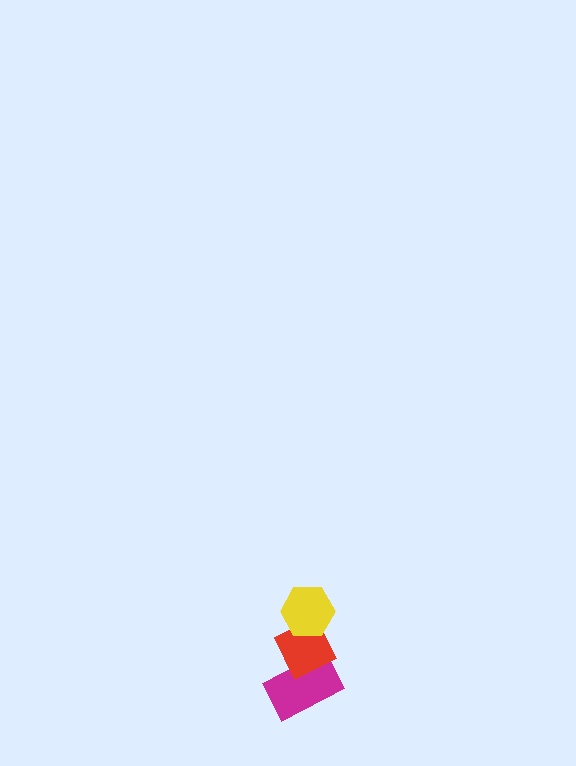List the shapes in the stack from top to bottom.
From top to bottom: the yellow hexagon, the red diamond, the magenta rectangle.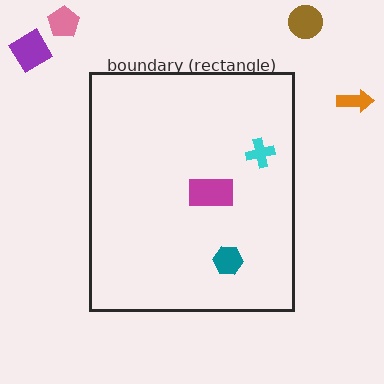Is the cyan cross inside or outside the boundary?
Inside.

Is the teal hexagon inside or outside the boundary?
Inside.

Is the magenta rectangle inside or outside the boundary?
Inside.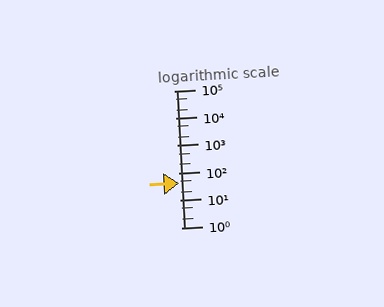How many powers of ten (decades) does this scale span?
The scale spans 5 decades, from 1 to 100000.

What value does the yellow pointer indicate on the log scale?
The pointer indicates approximately 42.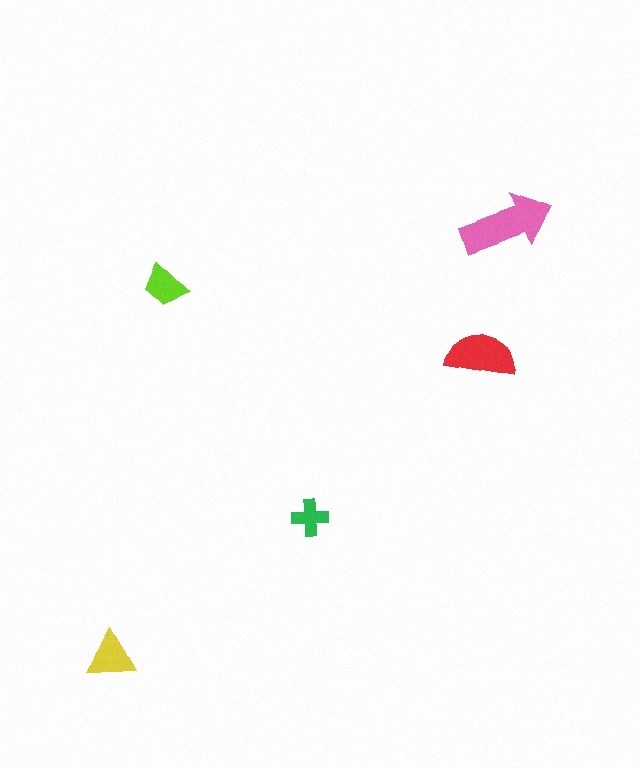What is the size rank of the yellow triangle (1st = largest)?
3rd.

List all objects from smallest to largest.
The green cross, the lime trapezoid, the yellow triangle, the red semicircle, the pink arrow.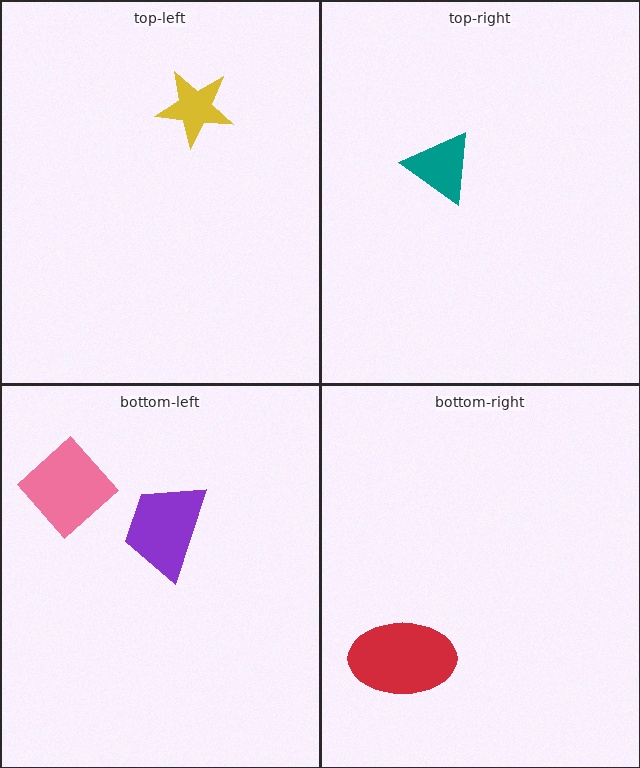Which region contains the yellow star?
The top-left region.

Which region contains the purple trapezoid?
The bottom-left region.